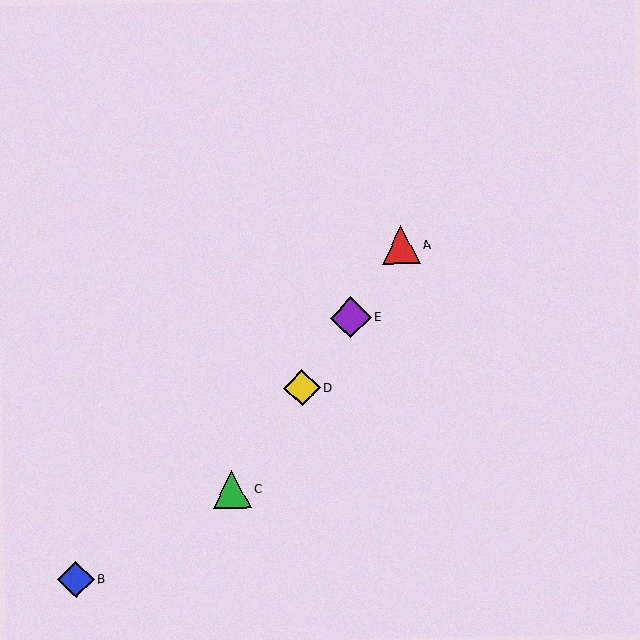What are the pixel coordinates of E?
Object E is at (351, 317).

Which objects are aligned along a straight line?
Objects A, C, D, E are aligned along a straight line.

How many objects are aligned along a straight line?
4 objects (A, C, D, E) are aligned along a straight line.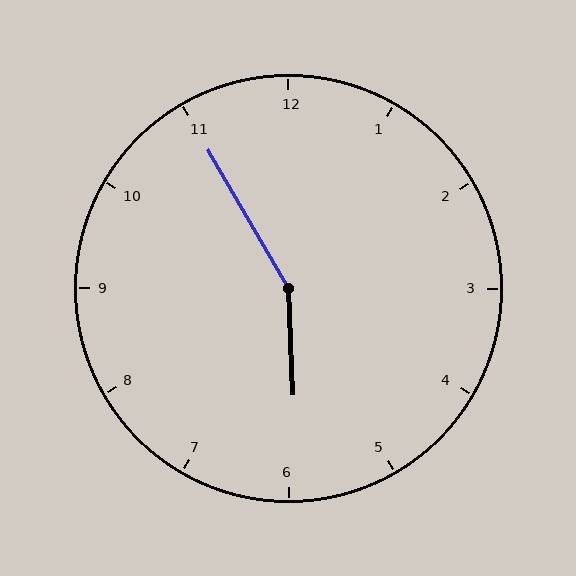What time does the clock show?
5:55.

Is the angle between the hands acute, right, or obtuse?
It is obtuse.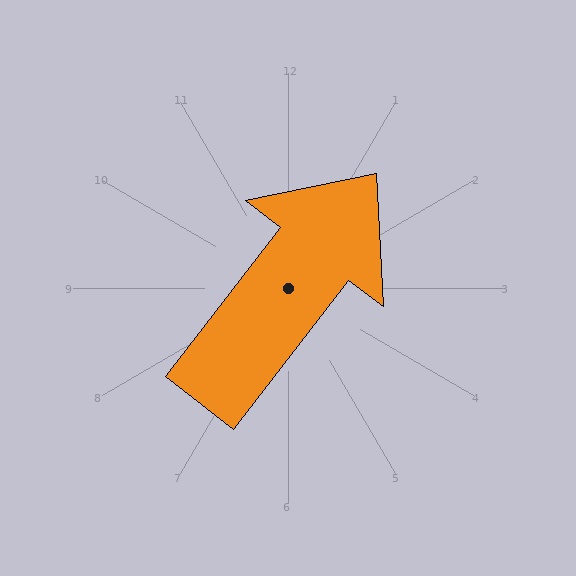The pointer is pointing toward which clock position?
Roughly 1 o'clock.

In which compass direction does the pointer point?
Northeast.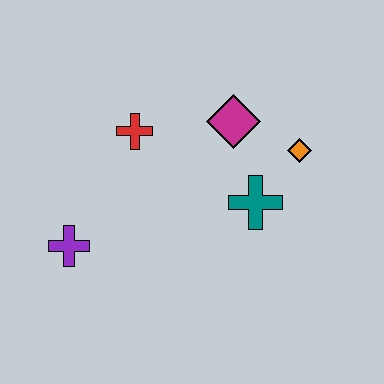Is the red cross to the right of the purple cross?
Yes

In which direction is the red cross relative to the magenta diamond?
The red cross is to the left of the magenta diamond.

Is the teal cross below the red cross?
Yes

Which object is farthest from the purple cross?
The orange diamond is farthest from the purple cross.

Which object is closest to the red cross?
The magenta diamond is closest to the red cross.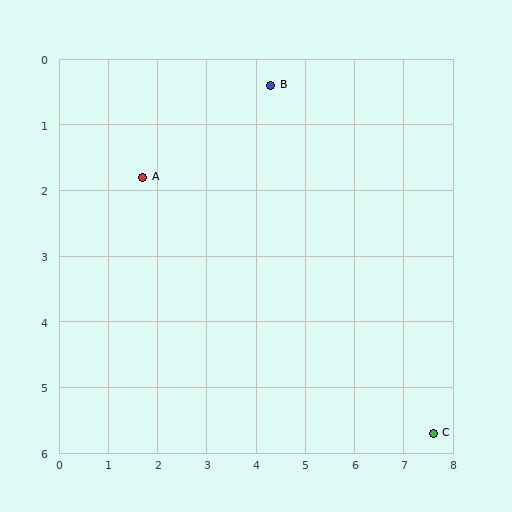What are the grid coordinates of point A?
Point A is at approximately (1.7, 1.8).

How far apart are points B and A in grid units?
Points B and A are about 3.0 grid units apart.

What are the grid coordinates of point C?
Point C is at approximately (7.6, 5.7).